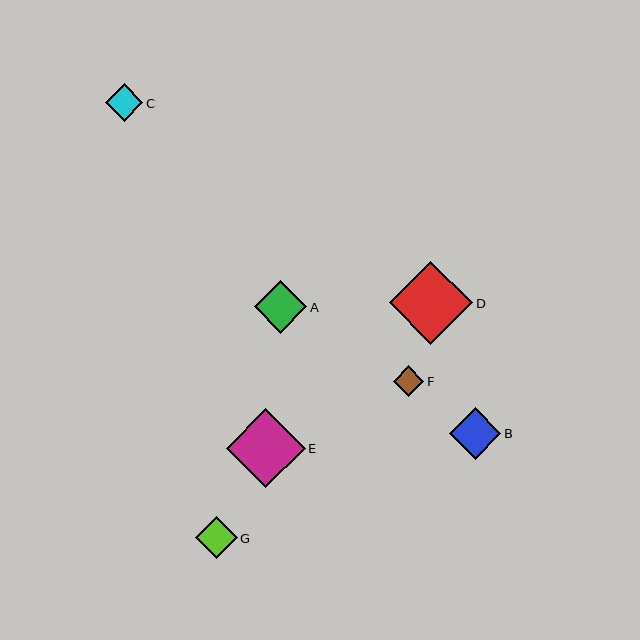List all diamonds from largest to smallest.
From largest to smallest: D, E, A, B, G, C, F.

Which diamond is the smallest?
Diamond F is the smallest with a size of approximately 31 pixels.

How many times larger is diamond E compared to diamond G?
Diamond E is approximately 1.9 times the size of diamond G.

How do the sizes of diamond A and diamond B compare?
Diamond A and diamond B are approximately the same size.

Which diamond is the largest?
Diamond D is the largest with a size of approximately 83 pixels.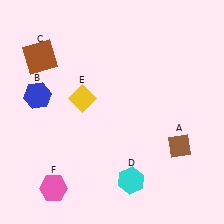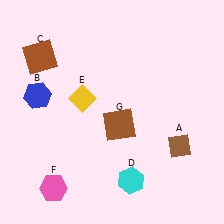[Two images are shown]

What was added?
A brown square (G) was added in Image 2.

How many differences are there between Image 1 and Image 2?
There is 1 difference between the two images.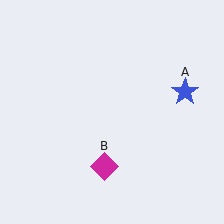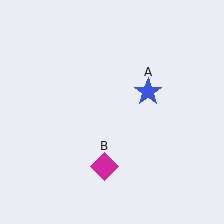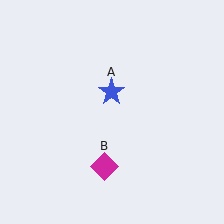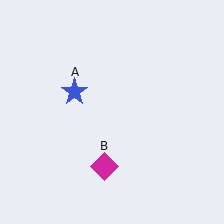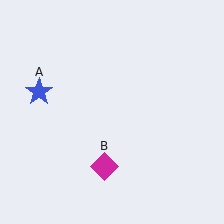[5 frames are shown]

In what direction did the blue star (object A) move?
The blue star (object A) moved left.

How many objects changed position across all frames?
1 object changed position: blue star (object A).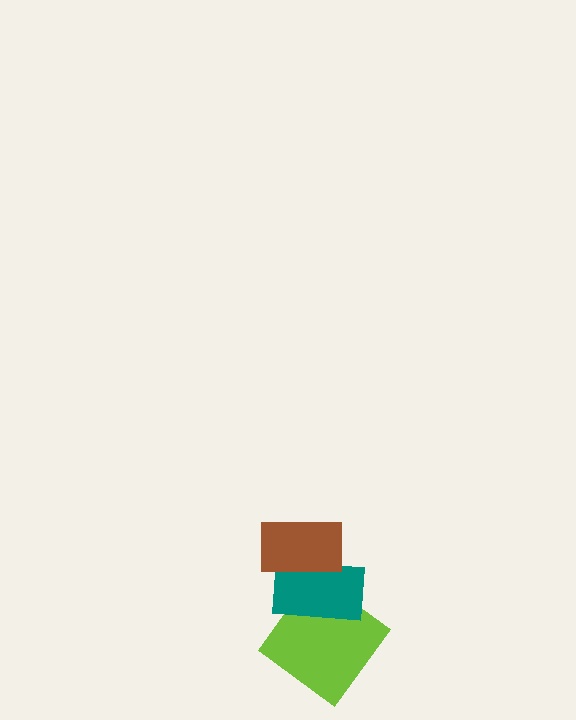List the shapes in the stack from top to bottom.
From top to bottom: the brown rectangle, the teal rectangle, the lime diamond.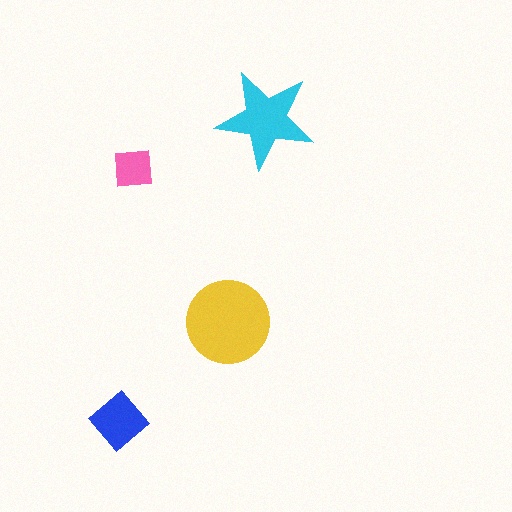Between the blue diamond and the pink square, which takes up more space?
The blue diamond.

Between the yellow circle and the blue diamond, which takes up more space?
The yellow circle.